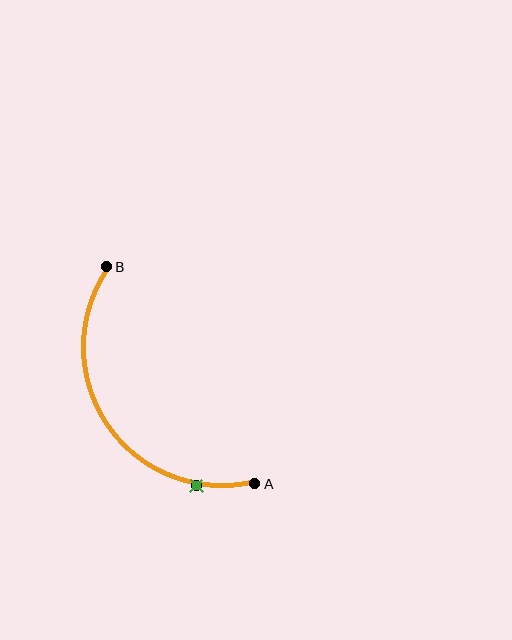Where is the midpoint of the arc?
The arc midpoint is the point on the curve farthest from the straight line joining A and B. It sits below and to the left of that line.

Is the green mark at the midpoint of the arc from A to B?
No. The green mark lies on the arc but is closer to endpoint A. The arc midpoint would be at the point on the curve equidistant along the arc from both A and B.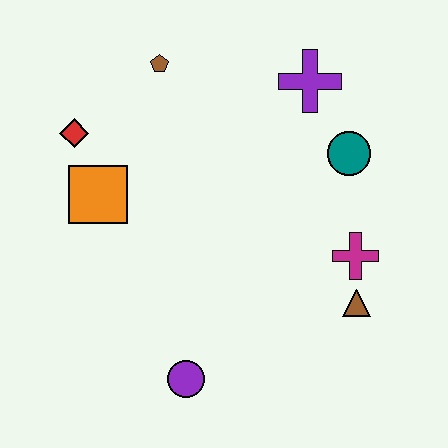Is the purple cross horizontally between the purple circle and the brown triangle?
Yes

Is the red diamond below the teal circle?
No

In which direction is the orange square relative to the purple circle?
The orange square is above the purple circle.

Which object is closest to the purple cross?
The teal circle is closest to the purple cross.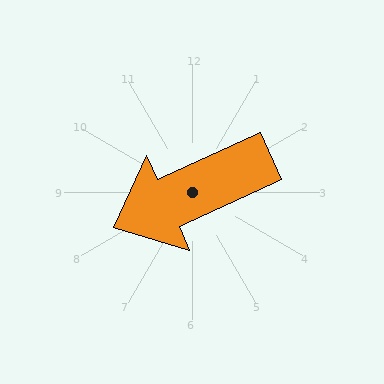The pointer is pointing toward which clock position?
Roughly 8 o'clock.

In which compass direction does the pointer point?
Southwest.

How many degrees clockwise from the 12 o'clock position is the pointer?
Approximately 246 degrees.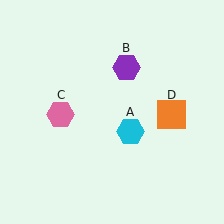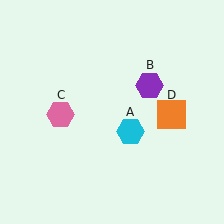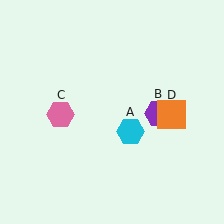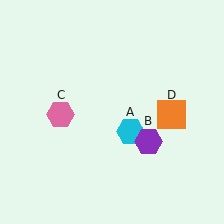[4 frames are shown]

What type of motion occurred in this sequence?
The purple hexagon (object B) rotated clockwise around the center of the scene.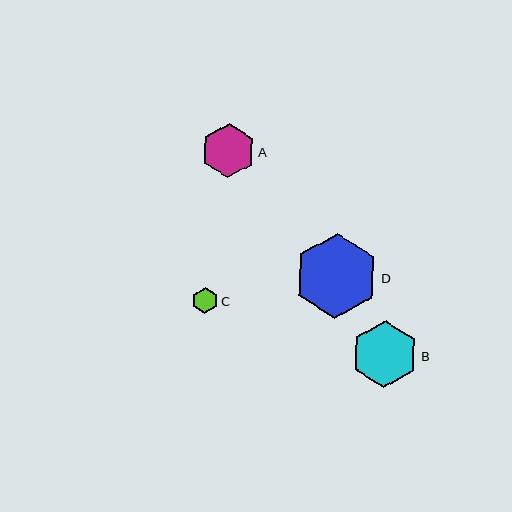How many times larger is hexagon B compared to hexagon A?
Hexagon B is approximately 1.2 times the size of hexagon A.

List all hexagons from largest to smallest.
From largest to smallest: D, B, A, C.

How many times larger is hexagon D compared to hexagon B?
Hexagon D is approximately 1.3 times the size of hexagon B.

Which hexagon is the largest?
Hexagon D is the largest with a size of approximately 85 pixels.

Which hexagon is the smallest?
Hexagon C is the smallest with a size of approximately 26 pixels.